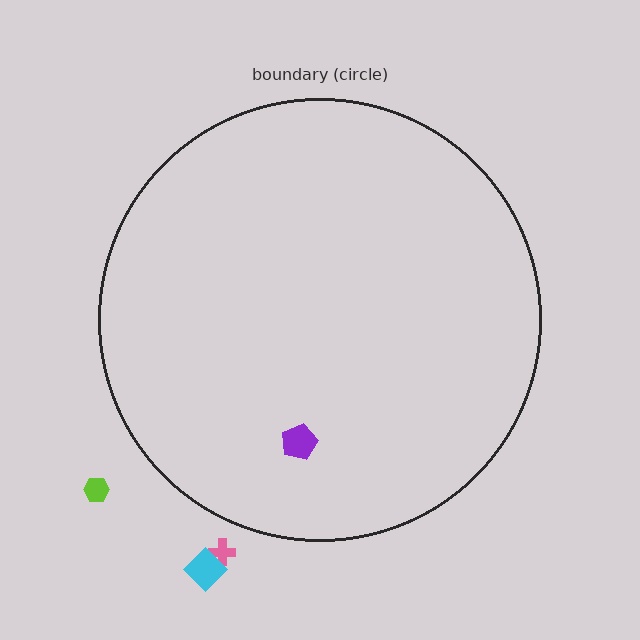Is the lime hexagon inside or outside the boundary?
Outside.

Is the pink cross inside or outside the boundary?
Outside.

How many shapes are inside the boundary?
1 inside, 3 outside.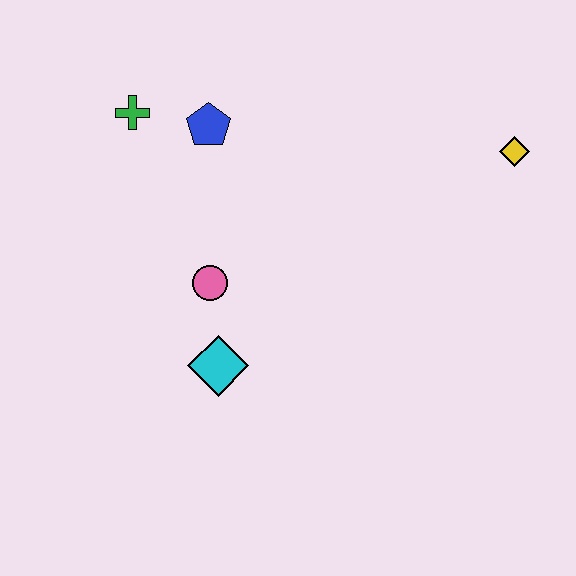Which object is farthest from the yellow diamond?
The green cross is farthest from the yellow diamond.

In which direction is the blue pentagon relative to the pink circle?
The blue pentagon is above the pink circle.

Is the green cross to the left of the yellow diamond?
Yes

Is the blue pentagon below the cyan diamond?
No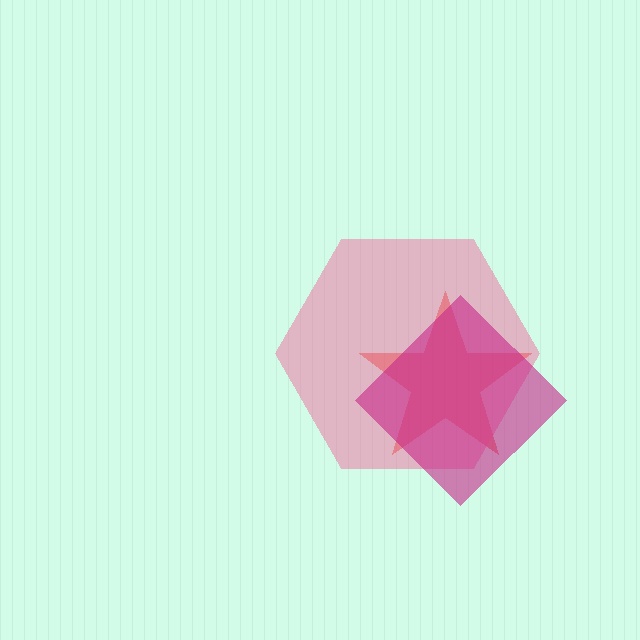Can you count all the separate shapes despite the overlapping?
Yes, there are 3 separate shapes.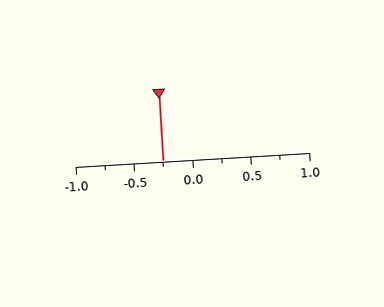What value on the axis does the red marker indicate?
The marker indicates approximately -0.25.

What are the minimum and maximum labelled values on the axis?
The axis runs from -1.0 to 1.0.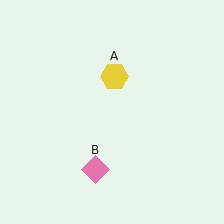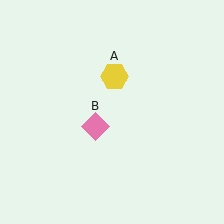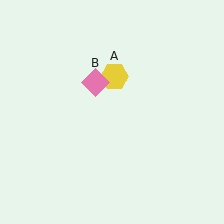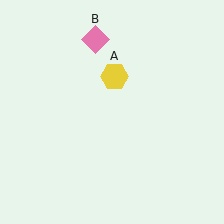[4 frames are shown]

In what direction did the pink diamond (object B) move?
The pink diamond (object B) moved up.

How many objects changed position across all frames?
1 object changed position: pink diamond (object B).